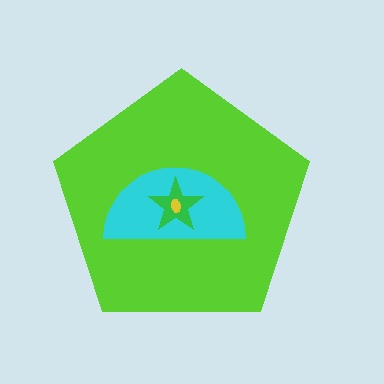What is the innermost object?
The yellow ellipse.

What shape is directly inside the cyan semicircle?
The green star.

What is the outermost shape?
The lime pentagon.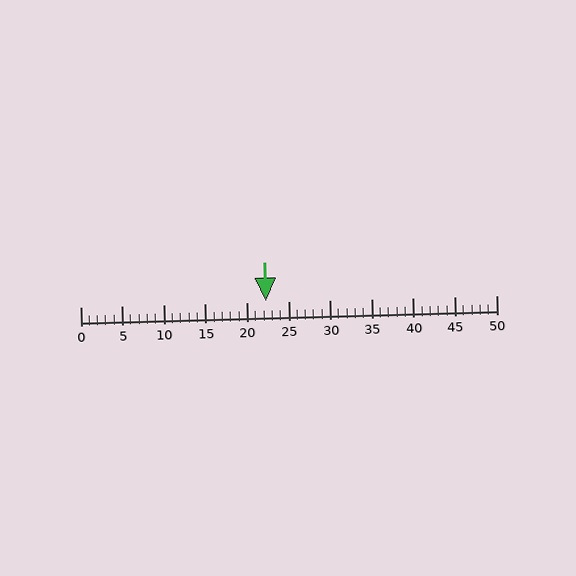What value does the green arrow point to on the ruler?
The green arrow points to approximately 22.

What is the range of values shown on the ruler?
The ruler shows values from 0 to 50.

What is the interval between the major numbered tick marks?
The major tick marks are spaced 5 units apart.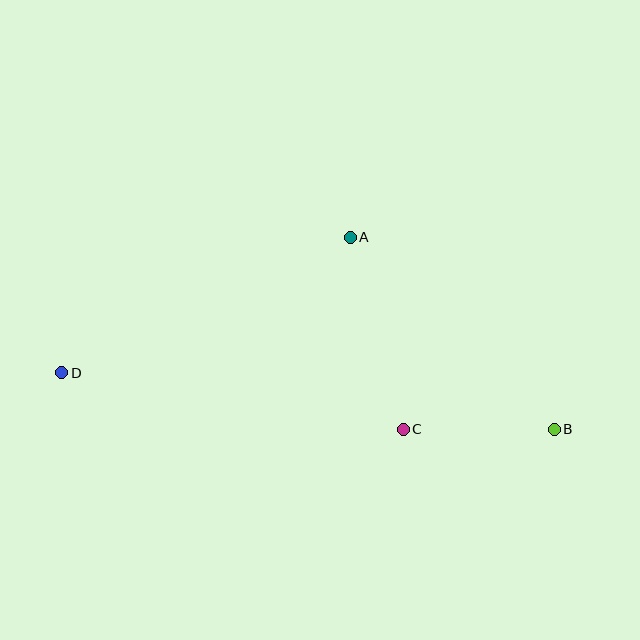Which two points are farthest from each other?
Points B and D are farthest from each other.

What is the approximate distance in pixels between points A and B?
The distance between A and B is approximately 280 pixels.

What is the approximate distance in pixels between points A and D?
The distance between A and D is approximately 319 pixels.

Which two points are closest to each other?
Points B and C are closest to each other.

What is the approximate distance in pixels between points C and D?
The distance between C and D is approximately 346 pixels.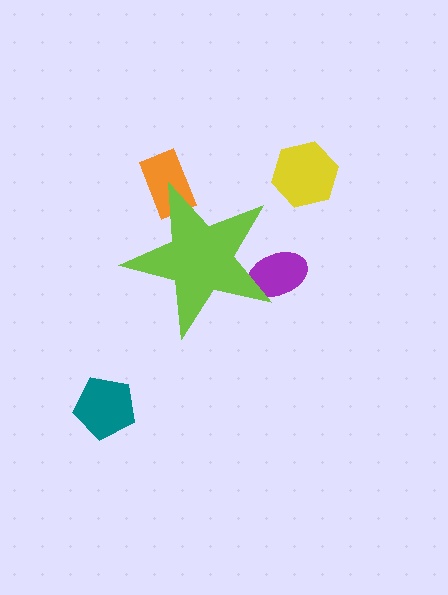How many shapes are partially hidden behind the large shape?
2 shapes are partially hidden.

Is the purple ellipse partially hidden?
Yes, the purple ellipse is partially hidden behind the lime star.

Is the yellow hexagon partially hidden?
No, the yellow hexagon is fully visible.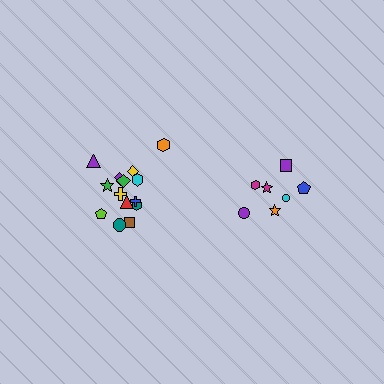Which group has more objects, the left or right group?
The left group.